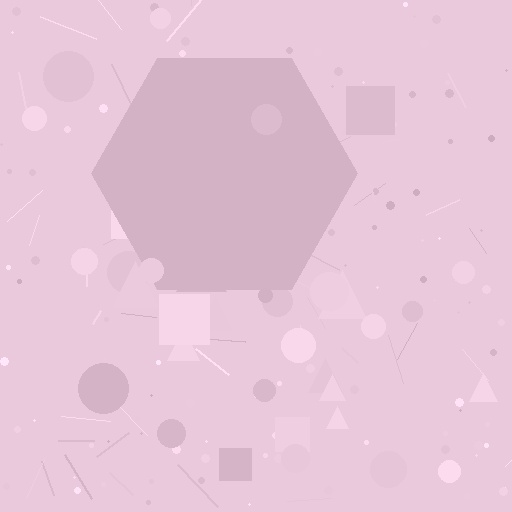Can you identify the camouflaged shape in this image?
The camouflaged shape is a hexagon.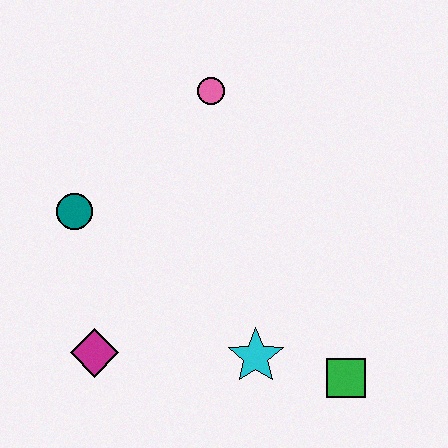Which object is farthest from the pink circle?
The green square is farthest from the pink circle.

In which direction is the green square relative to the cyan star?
The green square is to the right of the cyan star.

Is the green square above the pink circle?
No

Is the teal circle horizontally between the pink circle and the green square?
No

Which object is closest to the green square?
The cyan star is closest to the green square.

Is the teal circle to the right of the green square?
No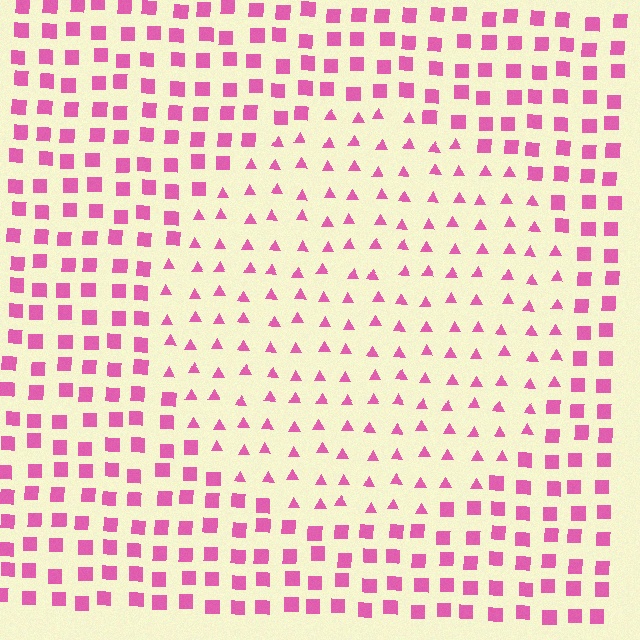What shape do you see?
I see a circle.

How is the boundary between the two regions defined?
The boundary is defined by a change in element shape: triangles inside vs. squares outside. All elements share the same color and spacing.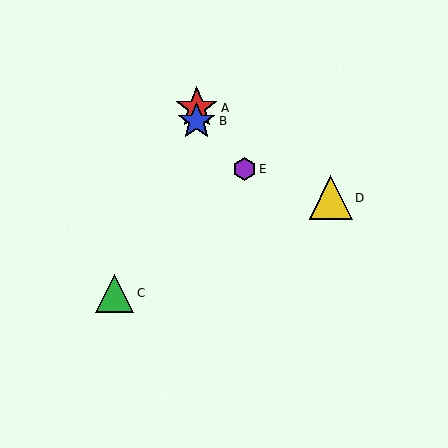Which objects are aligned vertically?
Objects A, B are aligned vertically.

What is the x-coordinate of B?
Object B is at x≈197.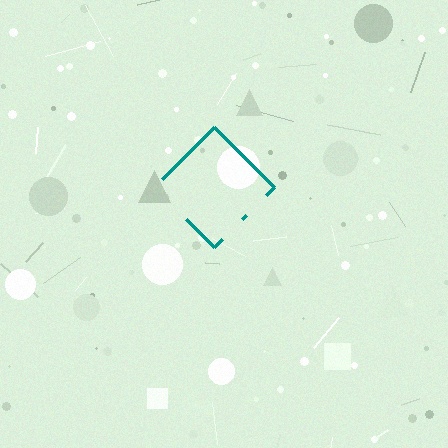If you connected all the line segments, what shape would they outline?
They would outline a diamond.